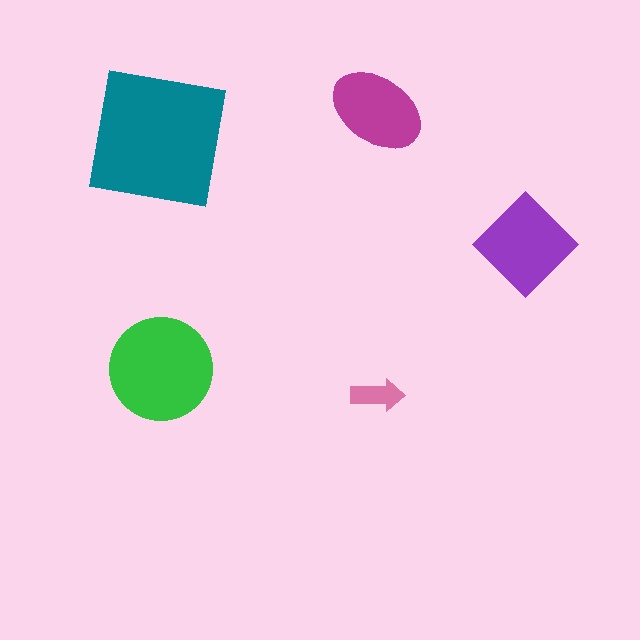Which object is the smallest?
The pink arrow.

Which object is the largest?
The teal square.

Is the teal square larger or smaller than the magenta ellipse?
Larger.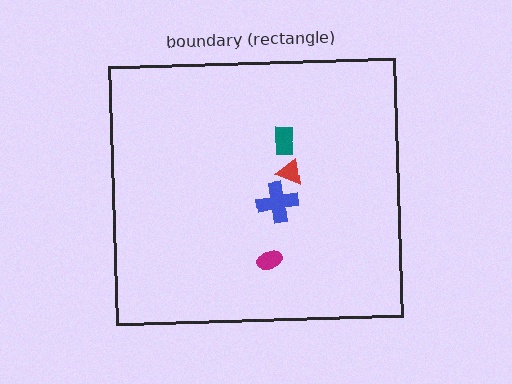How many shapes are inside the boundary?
4 inside, 0 outside.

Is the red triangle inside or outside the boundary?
Inside.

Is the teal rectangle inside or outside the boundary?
Inside.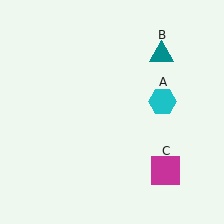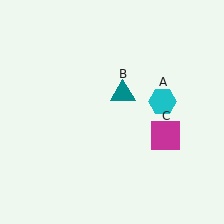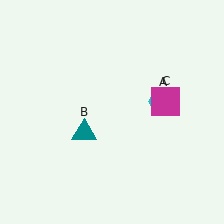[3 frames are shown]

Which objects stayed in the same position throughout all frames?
Cyan hexagon (object A) remained stationary.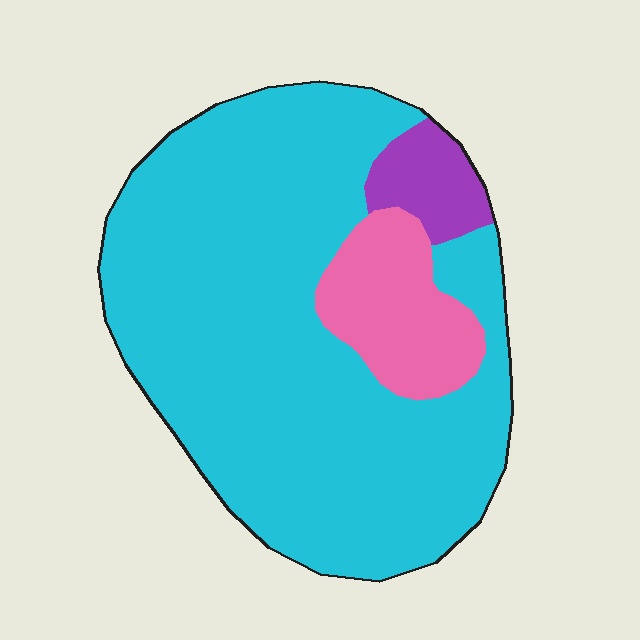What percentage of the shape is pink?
Pink takes up less than a quarter of the shape.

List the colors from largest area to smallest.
From largest to smallest: cyan, pink, purple.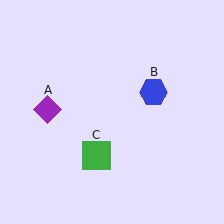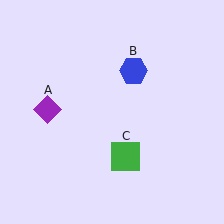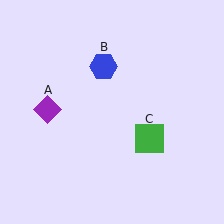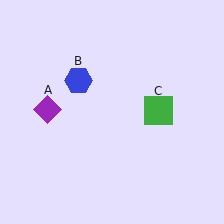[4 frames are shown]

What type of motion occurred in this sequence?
The blue hexagon (object B), green square (object C) rotated counterclockwise around the center of the scene.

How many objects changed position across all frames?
2 objects changed position: blue hexagon (object B), green square (object C).